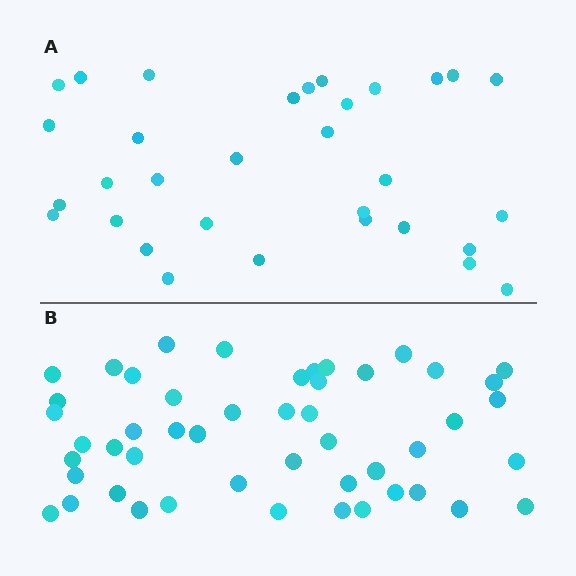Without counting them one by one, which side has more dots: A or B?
Region B (the bottom region) has more dots.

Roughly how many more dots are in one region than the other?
Region B has approximately 15 more dots than region A.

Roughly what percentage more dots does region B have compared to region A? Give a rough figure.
About 55% more.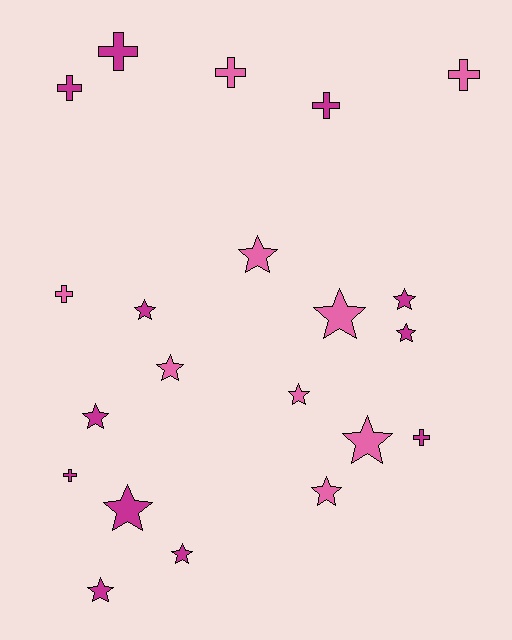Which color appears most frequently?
Magenta, with 12 objects.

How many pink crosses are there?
There are 3 pink crosses.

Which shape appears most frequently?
Star, with 13 objects.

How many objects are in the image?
There are 21 objects.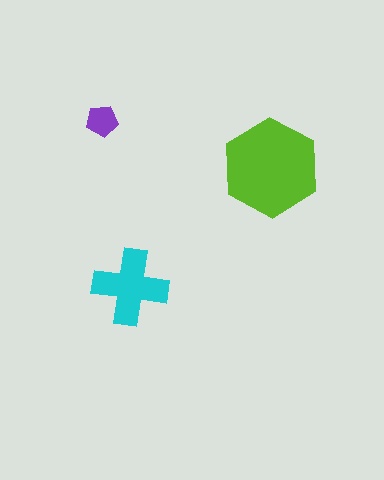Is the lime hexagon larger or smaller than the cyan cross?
Larger.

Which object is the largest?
The lime hexagon.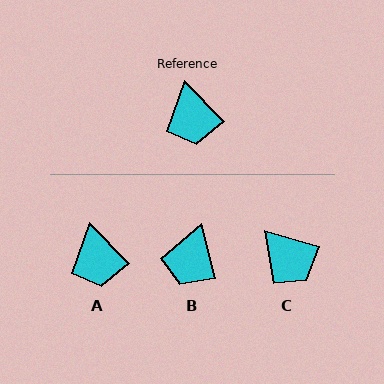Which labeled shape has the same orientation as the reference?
A.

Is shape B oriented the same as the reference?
No, it is off by about 30 degrees.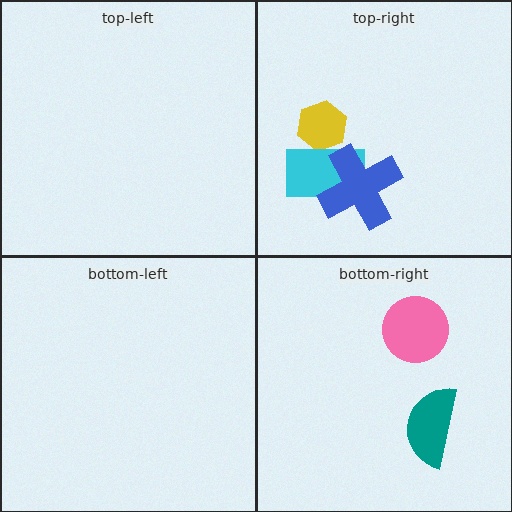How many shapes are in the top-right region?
3.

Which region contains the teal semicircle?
The bottom-right region.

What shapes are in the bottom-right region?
The pink circle, the teal semicircle.